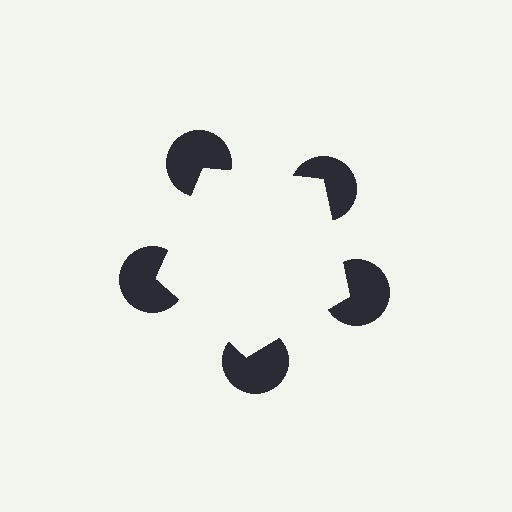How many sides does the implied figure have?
5 sides.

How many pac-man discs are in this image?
There are 5 — one at each vertex of the illusory pentagon.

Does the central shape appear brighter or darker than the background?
It typically appears slightly brighter than the background, even though no actual brightness change is drawn.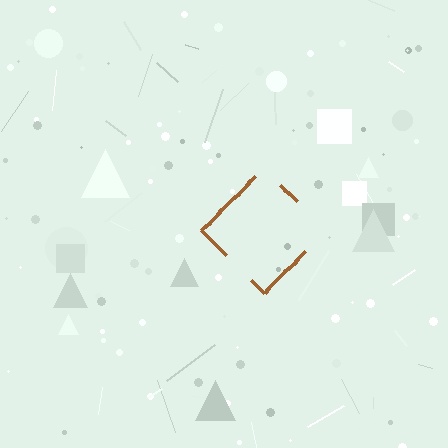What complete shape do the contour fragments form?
The contour fragments form a diamond.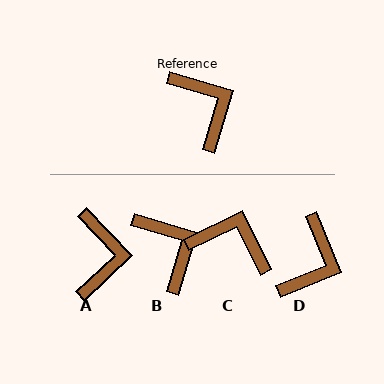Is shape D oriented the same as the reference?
No, it is off by about 51 degrees.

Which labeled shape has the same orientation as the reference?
B.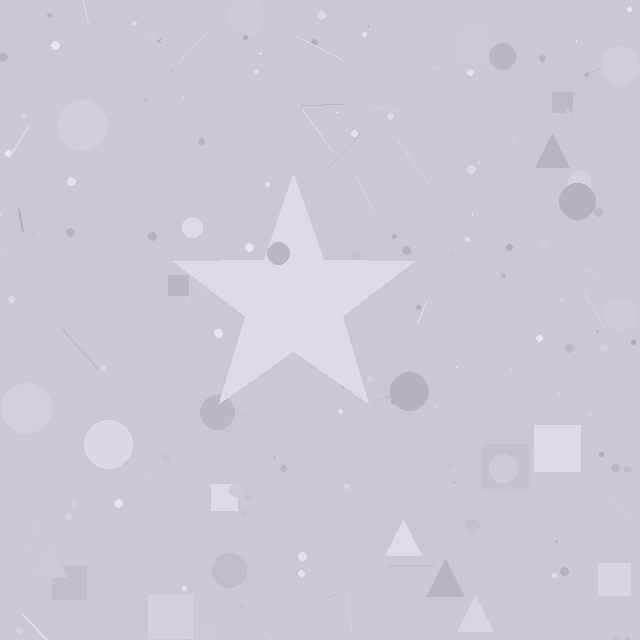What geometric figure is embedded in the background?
A star is embedded in the background.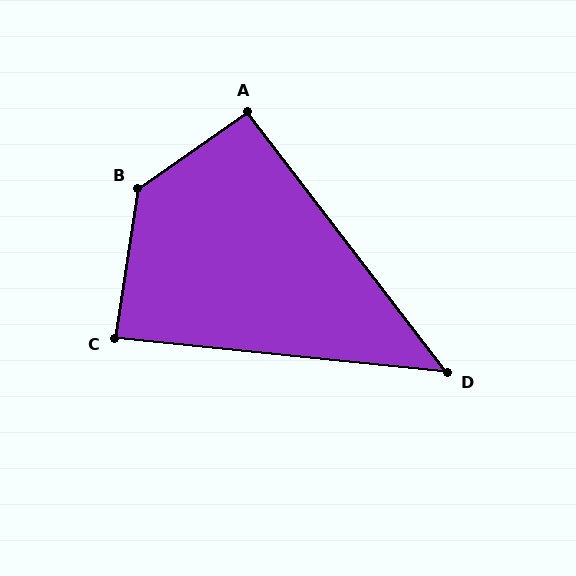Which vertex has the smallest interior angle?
D, at approximately 47 degrees.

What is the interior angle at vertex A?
Approximately 93 degrees (approximately right).